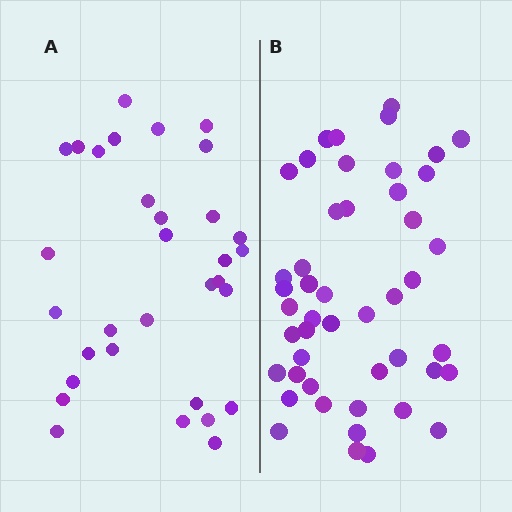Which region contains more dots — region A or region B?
Region B (the right region) has more dots.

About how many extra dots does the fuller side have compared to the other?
Region B has approximately 15 more dots than region A.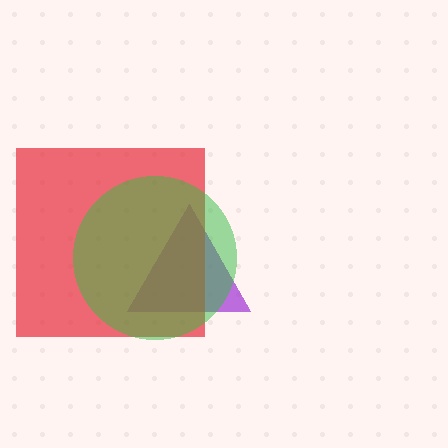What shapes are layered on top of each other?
The layered shapes are: a purple triangle, a red square, a green circle.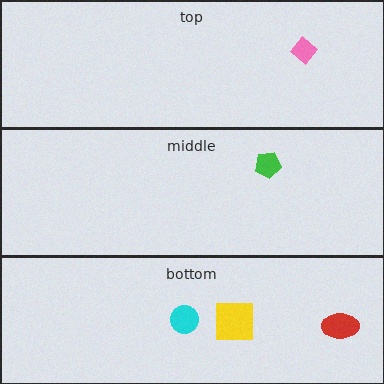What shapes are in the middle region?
The green pentagon.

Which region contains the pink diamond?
The top region.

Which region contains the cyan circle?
The bottom region.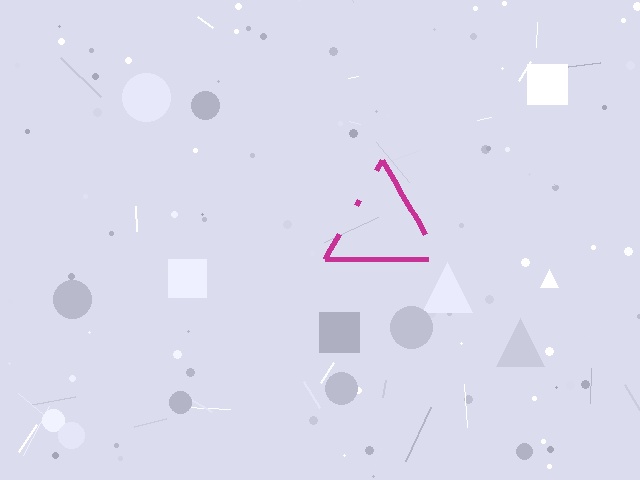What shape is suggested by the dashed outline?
The dashed outline suggests a triangle.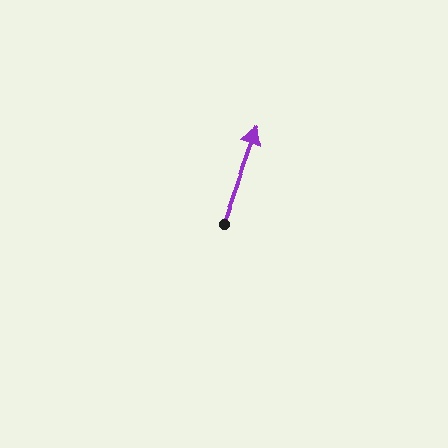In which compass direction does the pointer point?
North.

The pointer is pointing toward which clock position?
Roughly 1 o'clock.